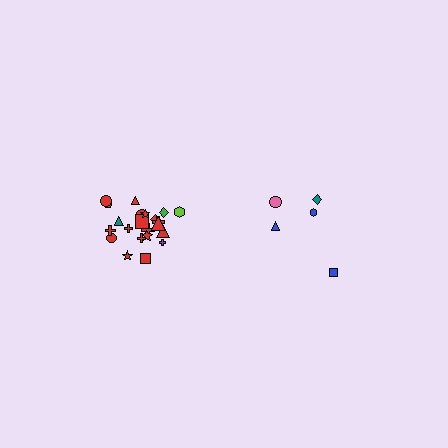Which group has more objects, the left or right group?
The left group.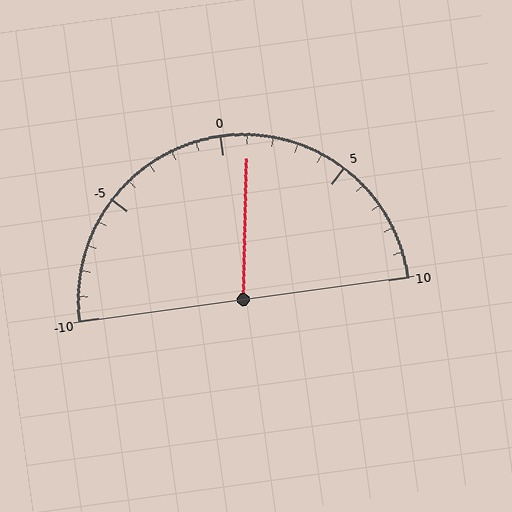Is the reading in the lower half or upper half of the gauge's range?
The reading is in the upper half of the range (-10 to 10).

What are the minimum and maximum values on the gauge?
The gauge ranges from -10 to 10.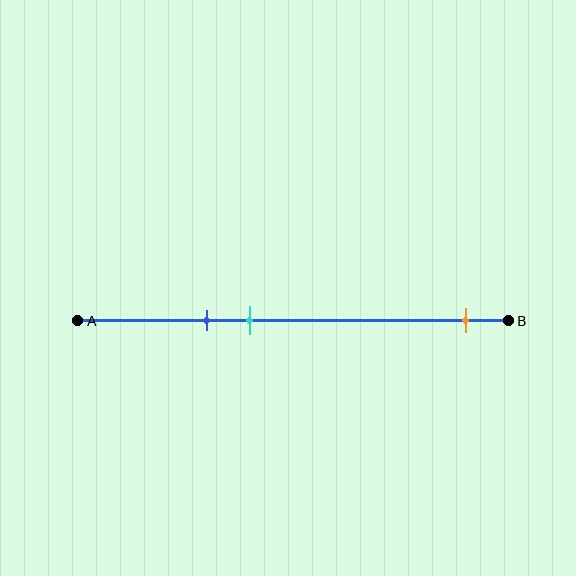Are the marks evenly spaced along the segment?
No, the marks are not evenly spaced.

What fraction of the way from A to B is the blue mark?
The blue mark is approximately 30% (0.3) of the way from A to B.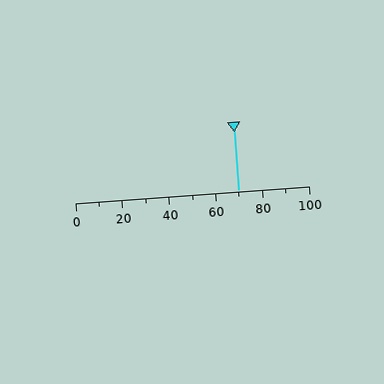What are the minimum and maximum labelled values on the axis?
The axis runs from 0 to 100.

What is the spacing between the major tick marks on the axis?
The major ticks are spaced 20 apart.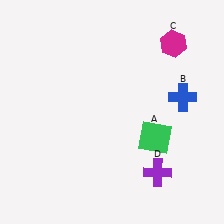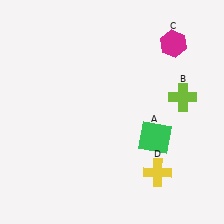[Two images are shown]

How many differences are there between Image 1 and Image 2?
There are 2 differences between the two images.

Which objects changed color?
B changed from blue to lime. D changed from purple to yellow.